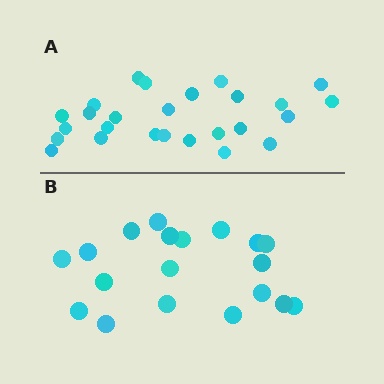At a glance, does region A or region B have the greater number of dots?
Region A (the top region) has more dots.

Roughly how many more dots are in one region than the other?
Region A has roughly 8 or so more dots than region B.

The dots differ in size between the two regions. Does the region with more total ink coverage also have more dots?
No. Region B has more total ink coverage because its dots are larger, but region A actually contains more individual dots. Total area can be misleading — the number of items is what matters here.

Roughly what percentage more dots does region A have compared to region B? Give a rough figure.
About 35% more.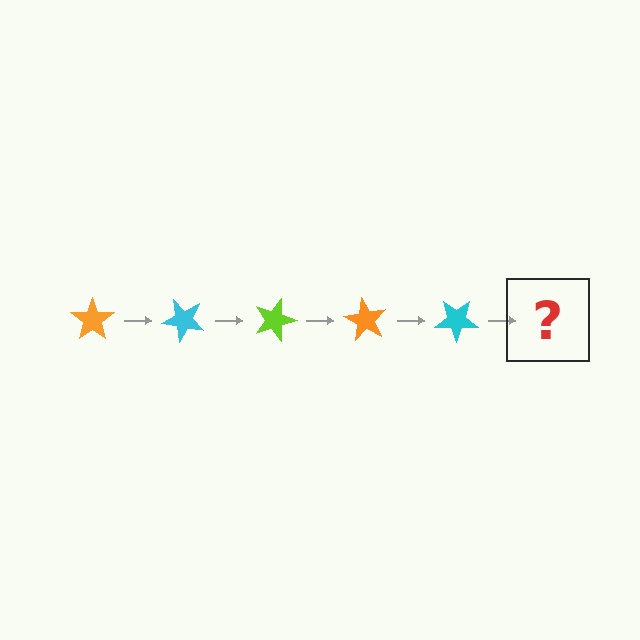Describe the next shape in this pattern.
It should be a lime star, rotated 225 degrees from the start.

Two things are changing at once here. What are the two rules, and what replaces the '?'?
The two rules are that it rotates 45 degrees each step and the color cycles through orange, cyan, and lime. The '?' should be a lime star, rotated 225 degrees from the start.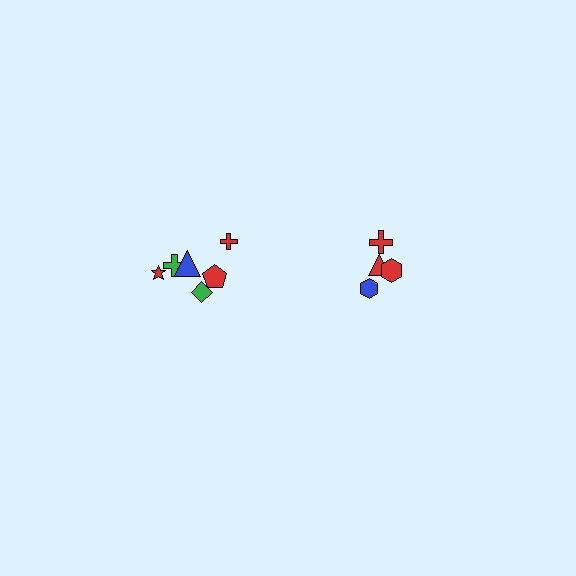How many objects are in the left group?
There are 6 objects.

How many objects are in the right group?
There are 4 objects.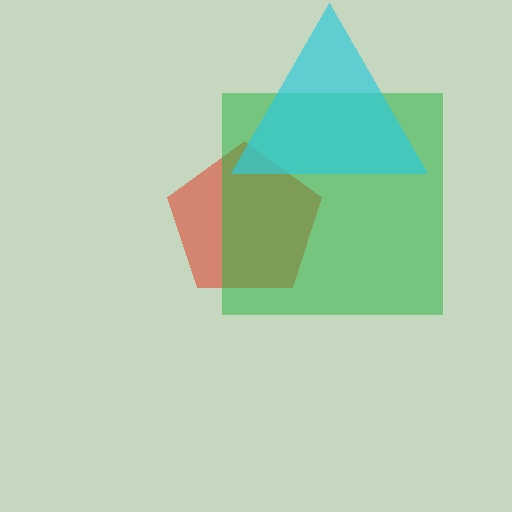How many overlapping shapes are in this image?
There are 3 overlapping shapes in the image.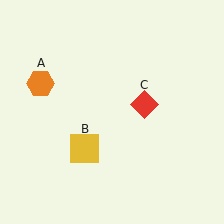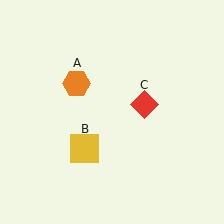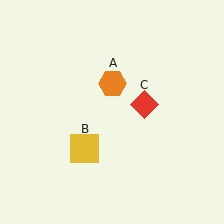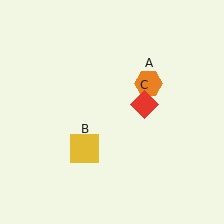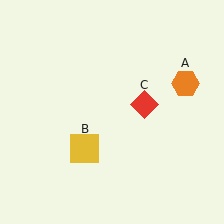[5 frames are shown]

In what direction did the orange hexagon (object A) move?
The orange hexagon (object A) moved right.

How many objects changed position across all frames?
1 object changed position: orange hexagon (object A).